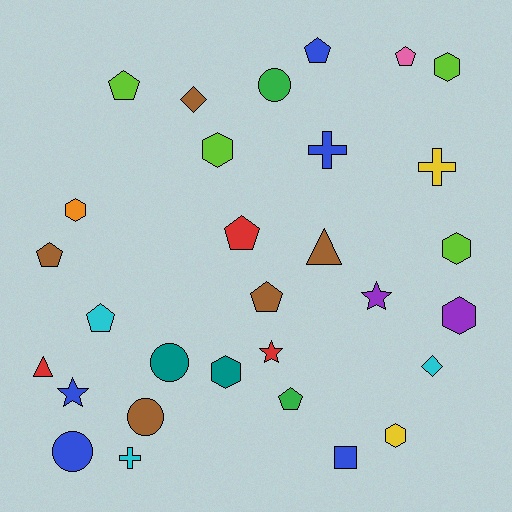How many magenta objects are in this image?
There are no magenta objects.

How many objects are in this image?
There are 30 objects.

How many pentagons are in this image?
There are 8 pentagons.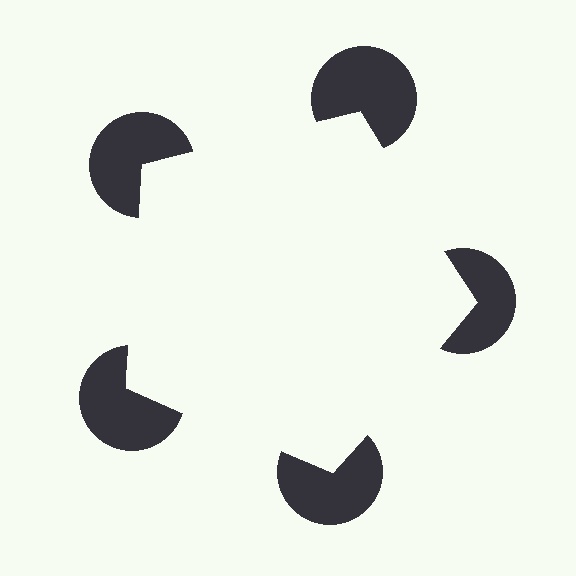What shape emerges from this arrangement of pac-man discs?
An illusory pentagon — its edges are inferred from the aligned wedge cuts in the pac-man discs, not physically drawn.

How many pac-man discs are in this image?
There are 5 — one at each vertex of the illusory pentagon.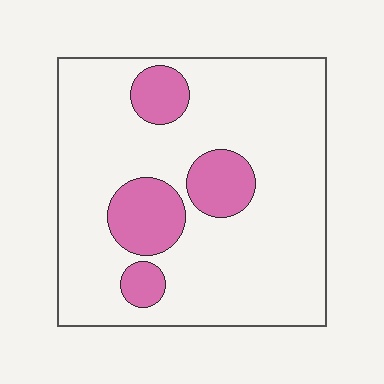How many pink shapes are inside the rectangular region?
4.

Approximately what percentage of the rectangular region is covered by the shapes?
Approximately 20%.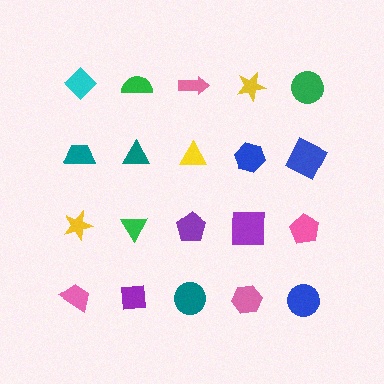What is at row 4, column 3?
A teal circle.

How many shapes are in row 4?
5 shapes.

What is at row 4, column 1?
A pink trapezoid.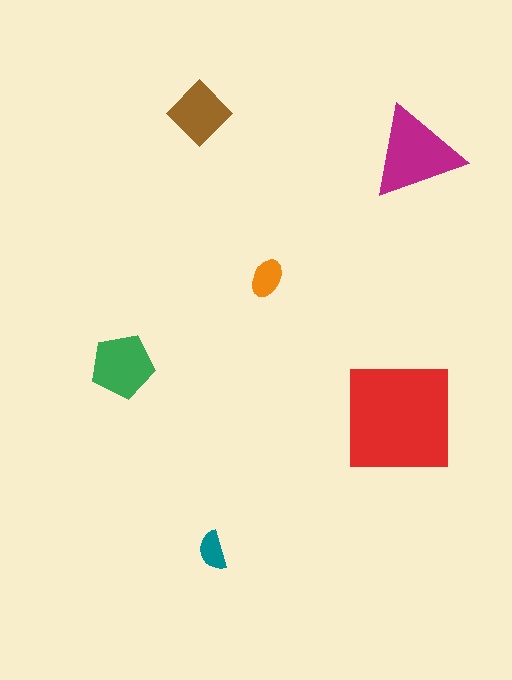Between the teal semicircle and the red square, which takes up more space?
The red square.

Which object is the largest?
The red square.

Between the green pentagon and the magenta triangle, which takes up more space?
The magenta triangle.